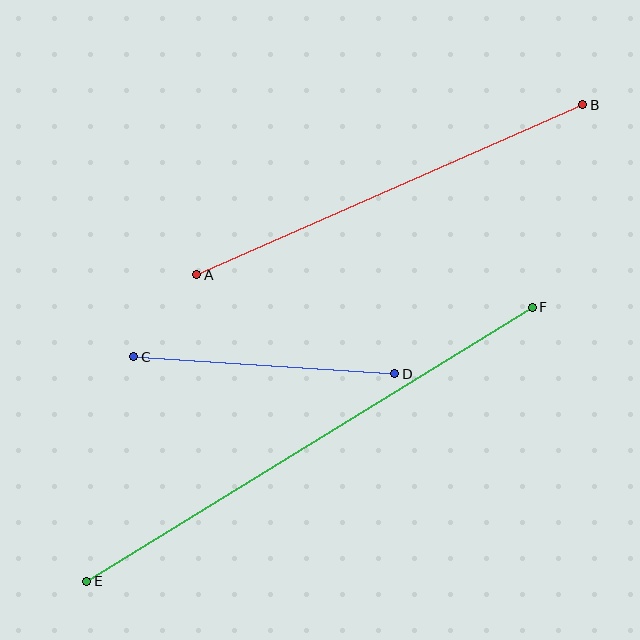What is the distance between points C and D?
The distance is approximately 261 pixels.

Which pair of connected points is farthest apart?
Points E and F are farthest apart.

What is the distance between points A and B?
The distance is approximately 422 pixels.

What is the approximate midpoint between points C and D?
The midpoint is at approximately (264, 365) pixels.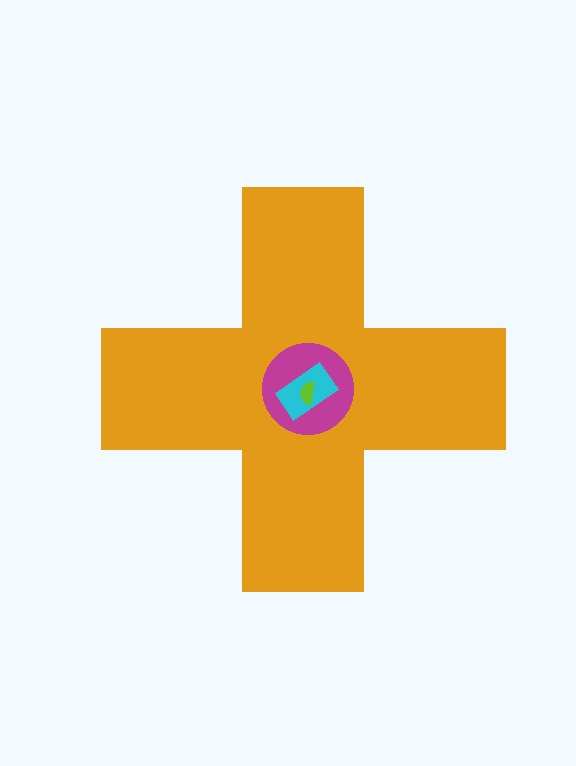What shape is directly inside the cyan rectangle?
The lime semicircle.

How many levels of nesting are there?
4.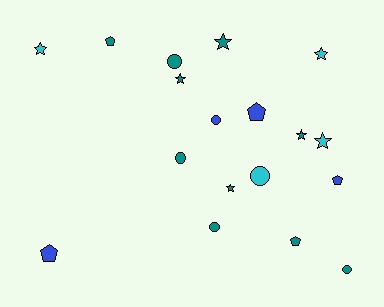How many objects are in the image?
There are 18 objects.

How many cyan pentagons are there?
There are no cyan pentagons.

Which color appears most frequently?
Teal, with 10 objects.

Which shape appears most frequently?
Star, with 7 objects.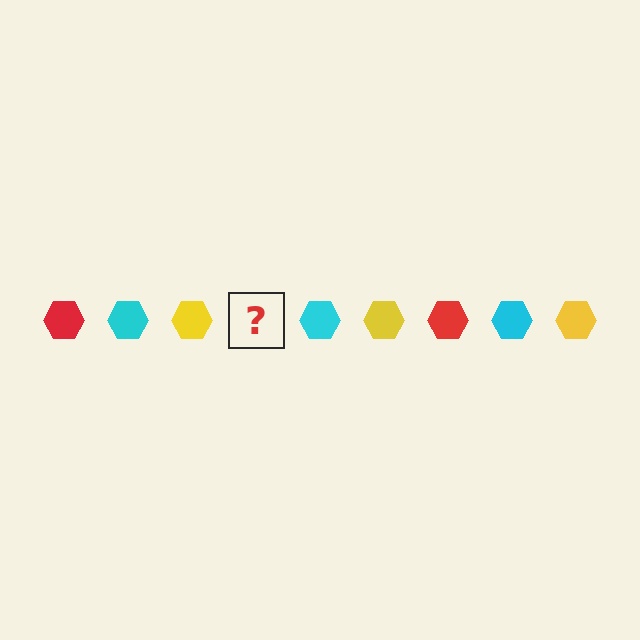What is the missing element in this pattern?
The missing element is a red hexagon.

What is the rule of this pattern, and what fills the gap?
The rule is that the pattern cycles through red, cyan, yellow hexagons. The gap should be filled with a red hexagon.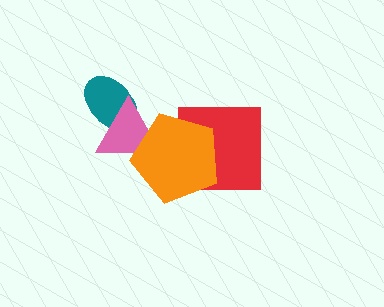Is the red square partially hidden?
Yes, it is partially covered by another shape.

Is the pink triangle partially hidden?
Yes, it is partially covered by another shape.